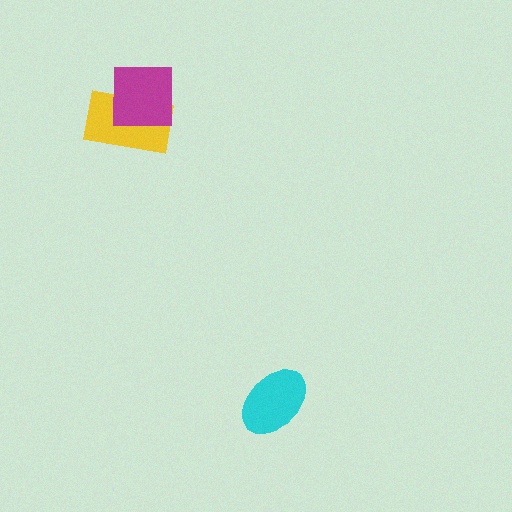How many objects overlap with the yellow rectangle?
1 object overlaps with the yellow rectangle.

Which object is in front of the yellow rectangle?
The magenta square is in front of the yellow rectangle.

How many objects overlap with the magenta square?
1 object overlaps with the magenta square.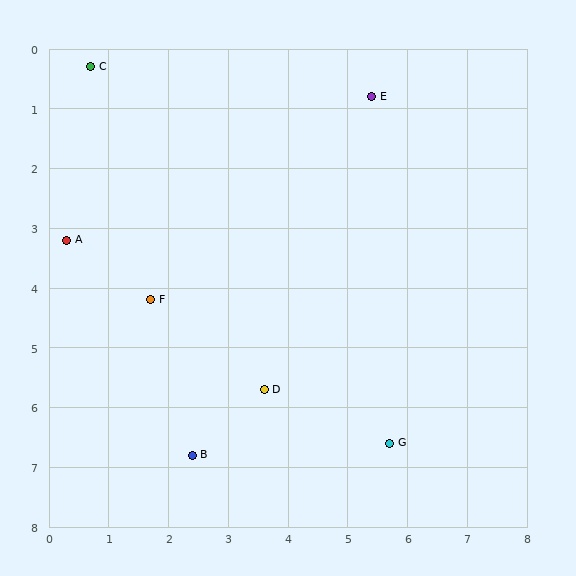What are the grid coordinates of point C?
Point C is at approximately (0.7, 0.3).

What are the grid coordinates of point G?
Point G is at approximately (5.7, 6.6).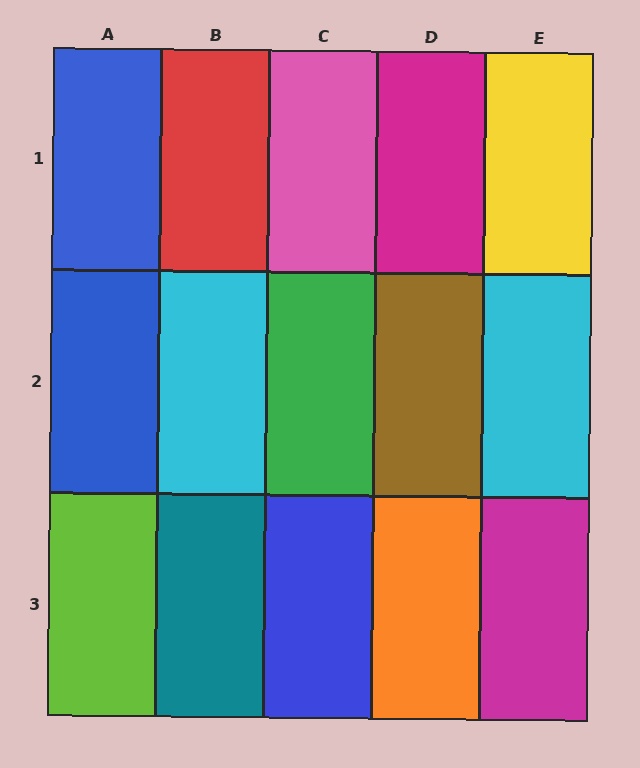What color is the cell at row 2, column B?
Cyan.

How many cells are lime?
1 cell is lime.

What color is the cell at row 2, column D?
Brown.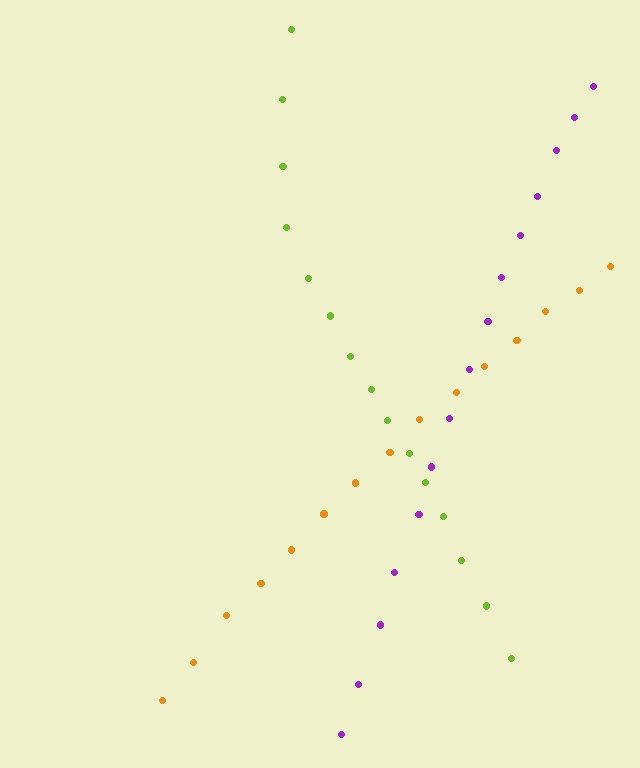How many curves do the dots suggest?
There are 3 distinct paths.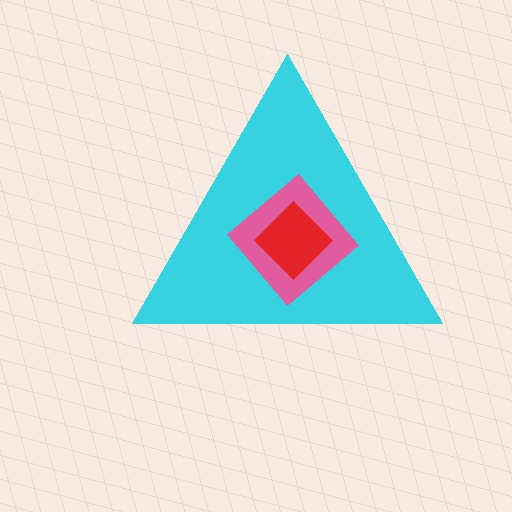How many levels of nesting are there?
3.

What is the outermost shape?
The cyan triangle.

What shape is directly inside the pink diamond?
The red diamond.